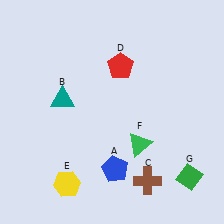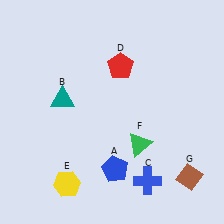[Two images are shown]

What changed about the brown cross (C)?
In Image 1, C is brown. In Image 2, it changed to blue.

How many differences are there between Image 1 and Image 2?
There are 2 differences between the two images.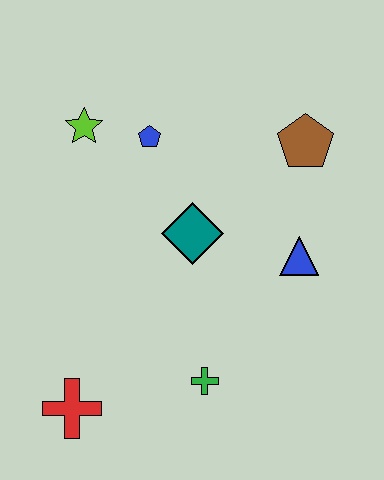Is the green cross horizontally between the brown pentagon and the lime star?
Yes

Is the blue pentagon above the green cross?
Yes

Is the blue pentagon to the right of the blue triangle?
No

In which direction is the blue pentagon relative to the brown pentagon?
The blue pentagon is to the left of the brown pentagon.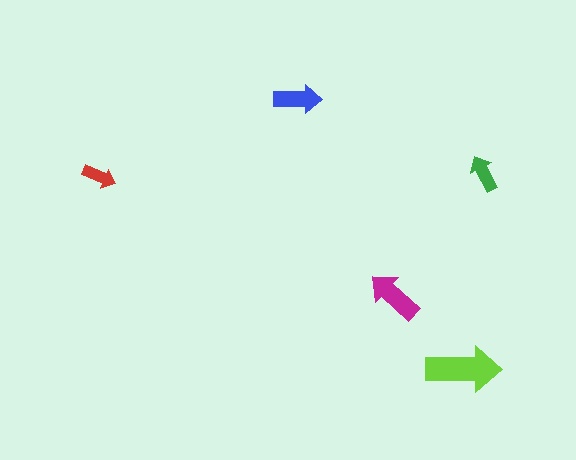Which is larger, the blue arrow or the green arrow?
The blue one.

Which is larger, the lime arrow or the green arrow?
The lime one.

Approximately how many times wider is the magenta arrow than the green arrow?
About 1.5 times wider.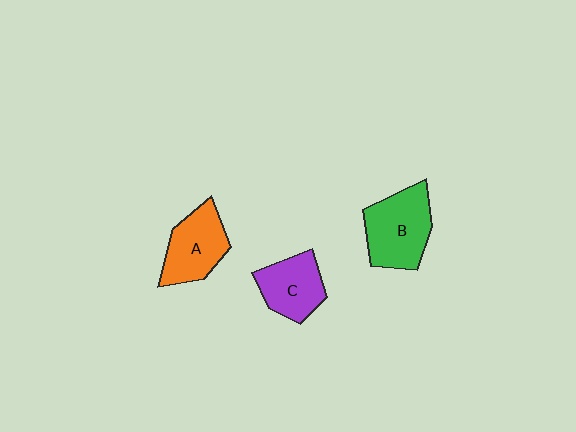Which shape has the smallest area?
Shape C (purple).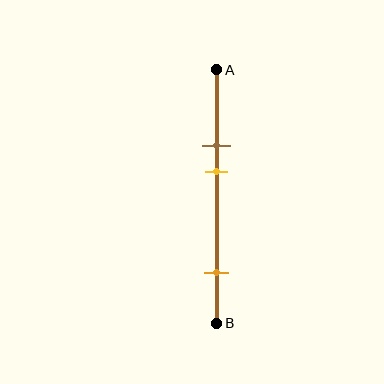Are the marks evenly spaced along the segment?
No, the marks are not evenly spaced.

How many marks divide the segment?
There are 3 marks dividing the segment.